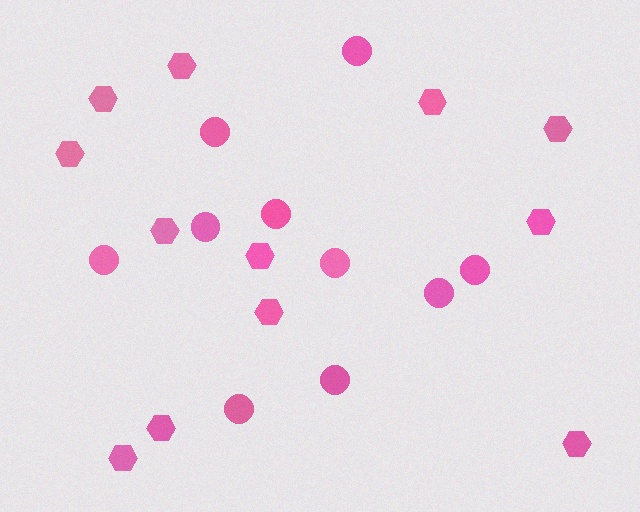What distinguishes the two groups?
There are 2 groups: one group of circles (10) and one group of hexagons (12).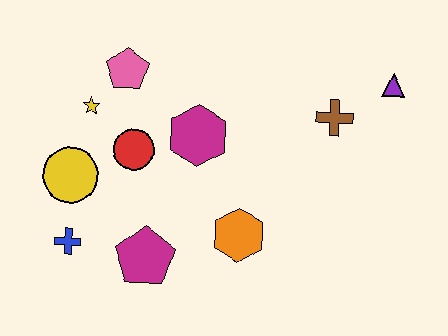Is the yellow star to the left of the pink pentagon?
Yes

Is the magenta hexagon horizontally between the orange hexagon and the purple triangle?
No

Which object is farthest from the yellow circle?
The purple triangle is farthest from the yellow circle.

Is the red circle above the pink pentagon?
No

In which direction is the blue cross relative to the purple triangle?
The blue cross is to the left of the purple triangle.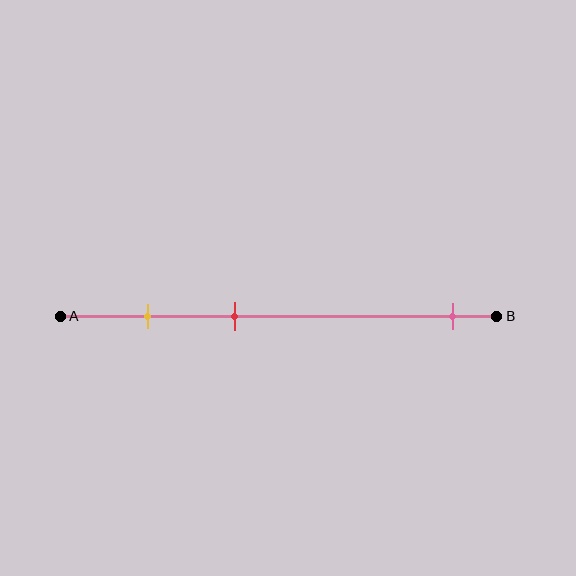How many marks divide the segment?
There are 3 marks dividing the segment.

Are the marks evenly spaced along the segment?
No, the marks are not evenly spaced.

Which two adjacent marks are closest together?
The yellow and red marks are the closest adjacent pair.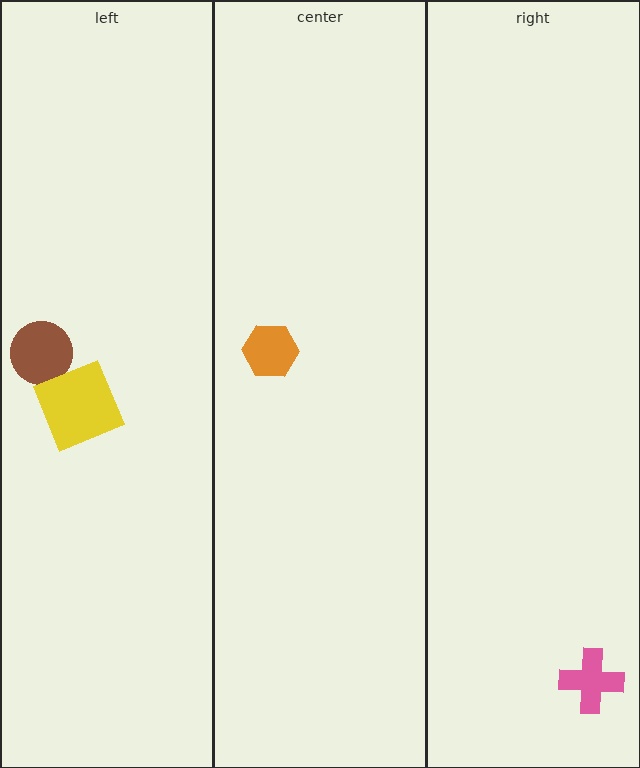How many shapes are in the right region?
1.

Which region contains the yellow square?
The left region.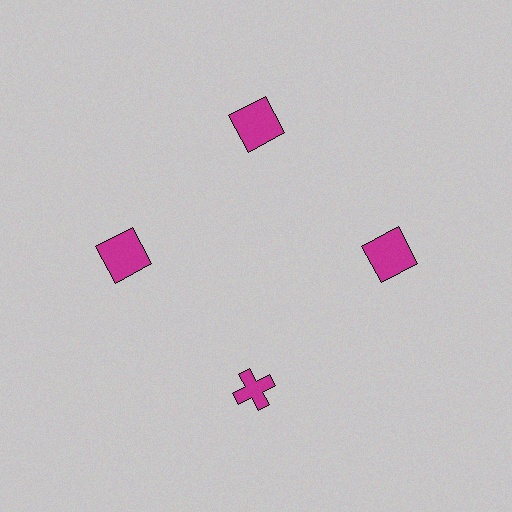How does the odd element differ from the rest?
It has a different shape: cross instead of square.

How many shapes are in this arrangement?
There are 4 shapes arranged in a ring pattern.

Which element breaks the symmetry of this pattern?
The magenta cross at roughly the 6 o'clock position breaks the symmetry. All other shapes are magenta squares.